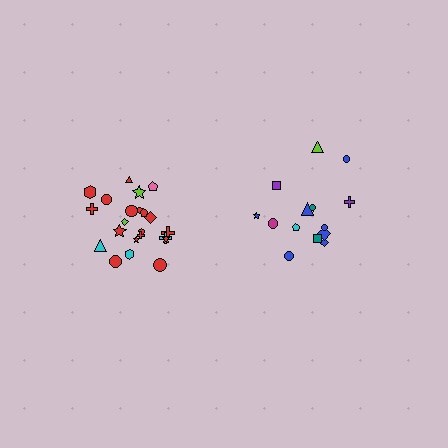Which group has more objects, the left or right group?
The left group.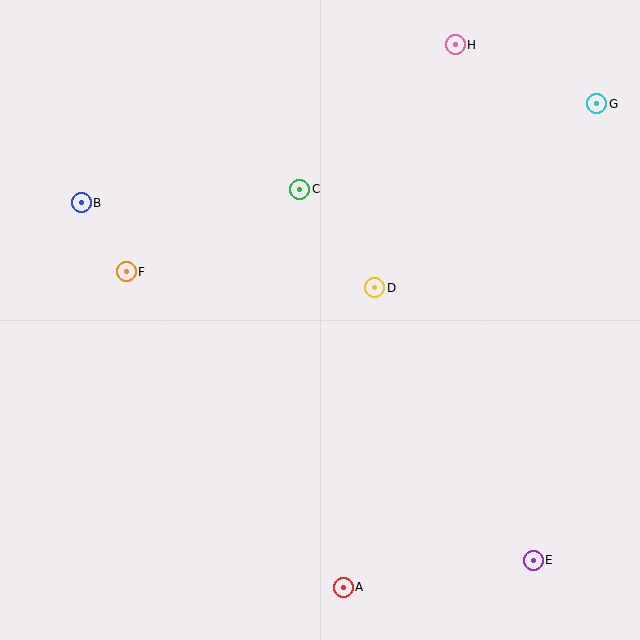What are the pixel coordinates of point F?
Point F is at (126, 272).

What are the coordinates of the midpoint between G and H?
The midpoint between G and H is at (526, 74).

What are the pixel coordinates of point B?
Point B is at (81, 203).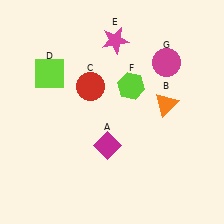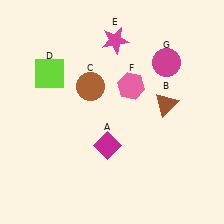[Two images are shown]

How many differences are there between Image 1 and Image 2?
There are 3 differences between the two images.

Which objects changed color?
B changed from orange to brown. C changed from red to brown. F changed from lime to pink.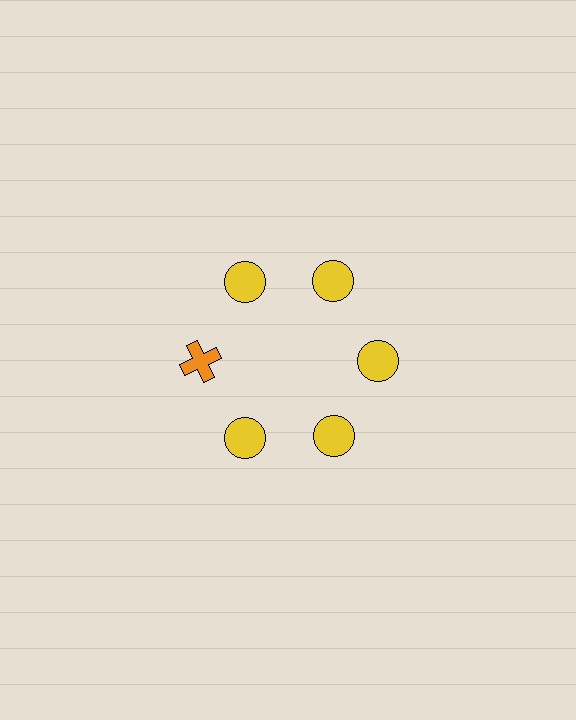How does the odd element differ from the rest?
It differs in both color (orange instead of yellow) and shape (cross instead of circle).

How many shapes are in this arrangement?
There are 6 shapes arranged in a ring pattern.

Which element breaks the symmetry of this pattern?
The orange cross at roughly the 9 o'clock position breaks the symmetry. All other shapes are yellow circles.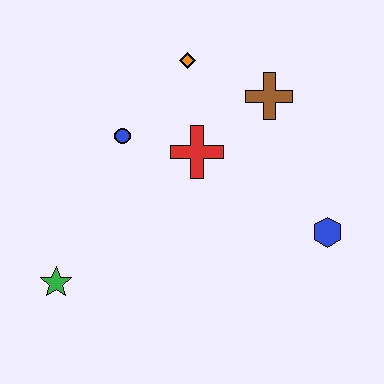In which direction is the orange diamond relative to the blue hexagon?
The orange diamond is above the blue hexagon.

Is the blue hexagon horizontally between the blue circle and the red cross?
No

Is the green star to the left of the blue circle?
Yes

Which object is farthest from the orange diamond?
The green star is farthest from the orange diamond.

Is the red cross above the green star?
Yes